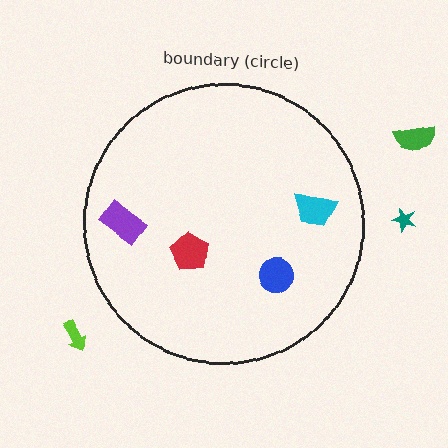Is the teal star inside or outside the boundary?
Outside.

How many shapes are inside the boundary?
4 inside, 3 outside.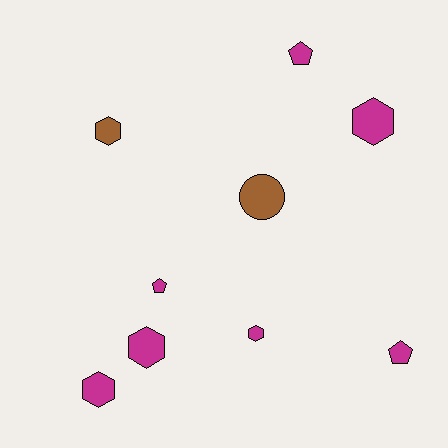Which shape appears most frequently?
Hexagon, with 5 objects.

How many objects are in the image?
There are 9 objects.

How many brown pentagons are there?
There are no brown pentagons.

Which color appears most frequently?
Magenta, with 7 objects.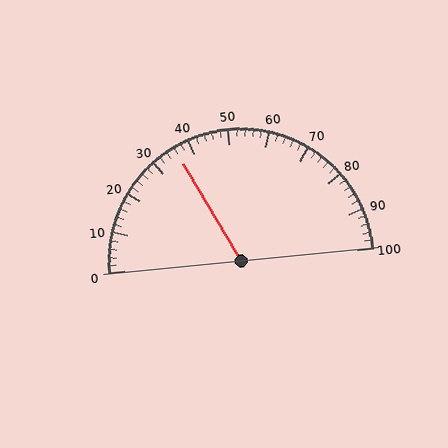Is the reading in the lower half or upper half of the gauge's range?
The reading is in the lower half of the range (0 to 100).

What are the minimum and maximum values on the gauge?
The gauge ranges from 0 to 100.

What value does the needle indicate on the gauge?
The needle indicates approximately 36.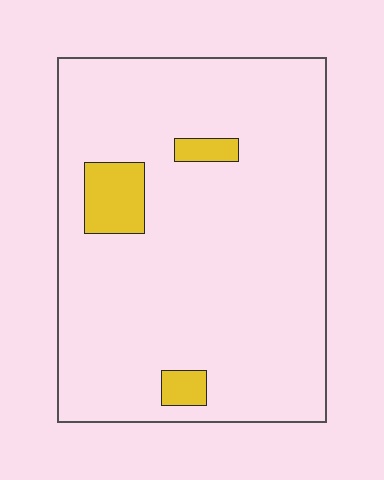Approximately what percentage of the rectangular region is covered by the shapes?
Approximately 10%.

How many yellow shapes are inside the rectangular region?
3.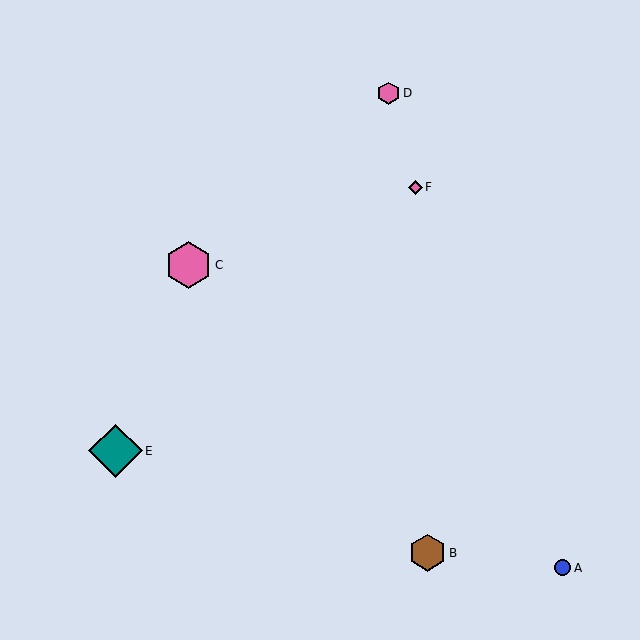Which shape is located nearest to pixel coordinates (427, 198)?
The pink diamond (labeled F) at (415, 187) is nearest to that location.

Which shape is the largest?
The teal diamond (labeled E) is the largest.